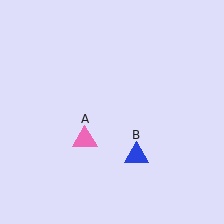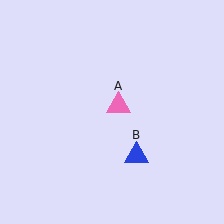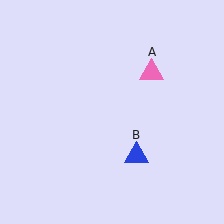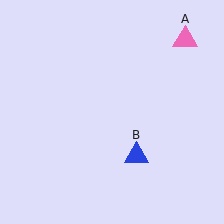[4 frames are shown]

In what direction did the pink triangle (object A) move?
The pink triangle (object A) moved up and to the right.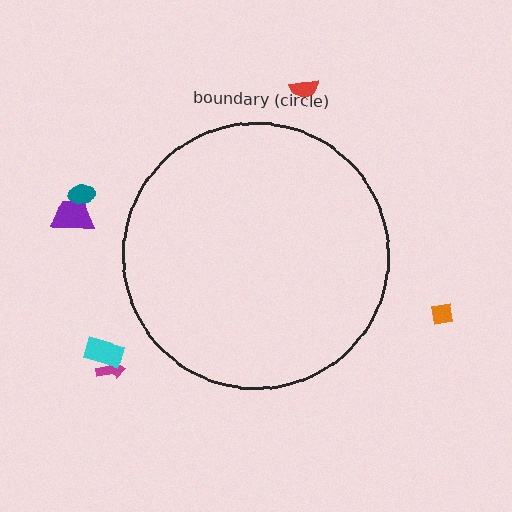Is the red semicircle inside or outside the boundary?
Outside.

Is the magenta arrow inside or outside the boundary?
Outside.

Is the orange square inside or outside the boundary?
Outside.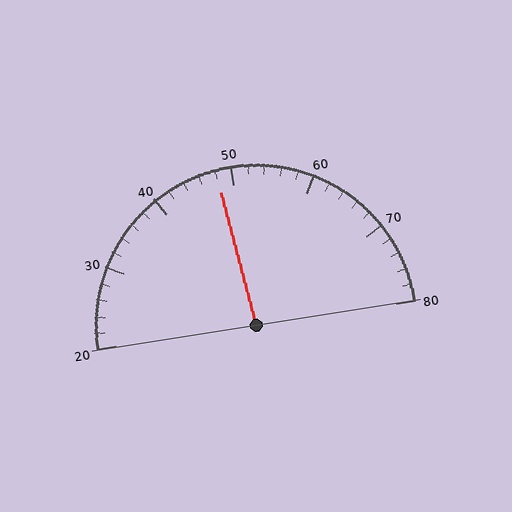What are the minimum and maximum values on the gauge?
The gauge ranges from 20 to 80.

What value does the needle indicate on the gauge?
The needle indicates approximately 48.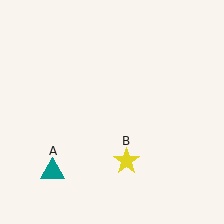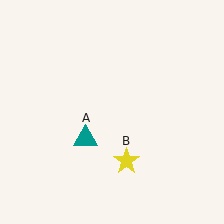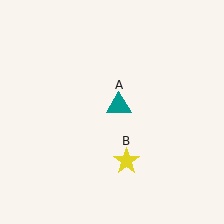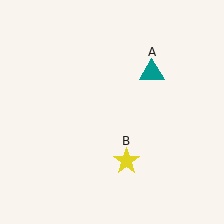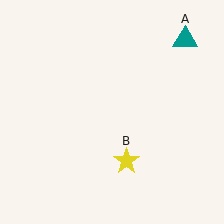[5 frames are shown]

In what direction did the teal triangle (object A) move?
The teal triangle (object A) moved up and to the right.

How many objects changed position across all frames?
1 object changed position: teal triangle (object A).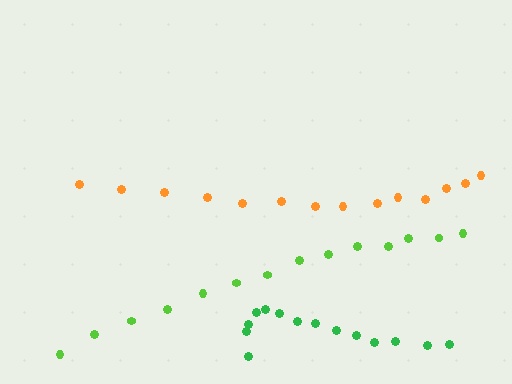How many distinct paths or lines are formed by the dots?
There are 3 distinct paths.